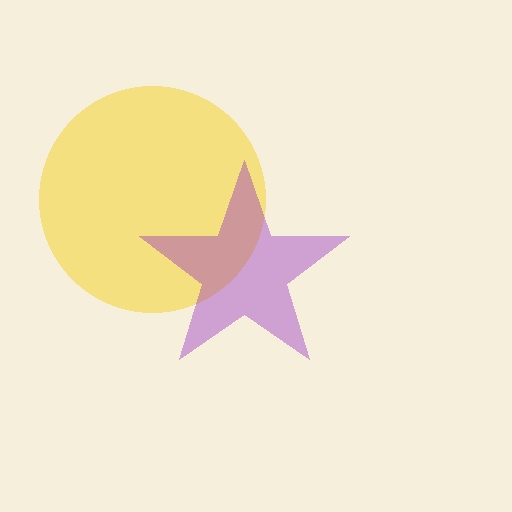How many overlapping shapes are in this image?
There are 2 overlapping shapes in the image.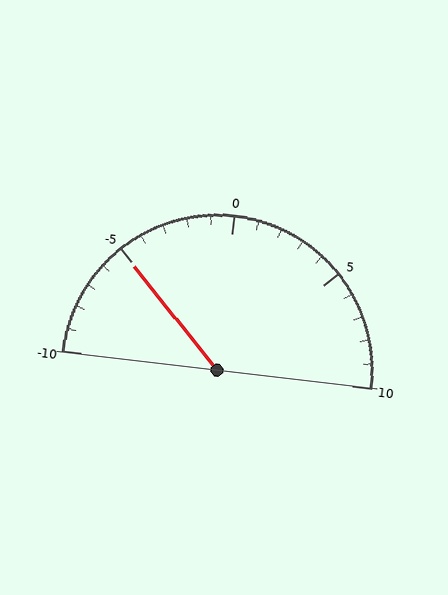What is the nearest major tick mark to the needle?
The nearest major tick mark is -5.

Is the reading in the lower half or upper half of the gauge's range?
The reading is in the lower half of the range (-10 to 10).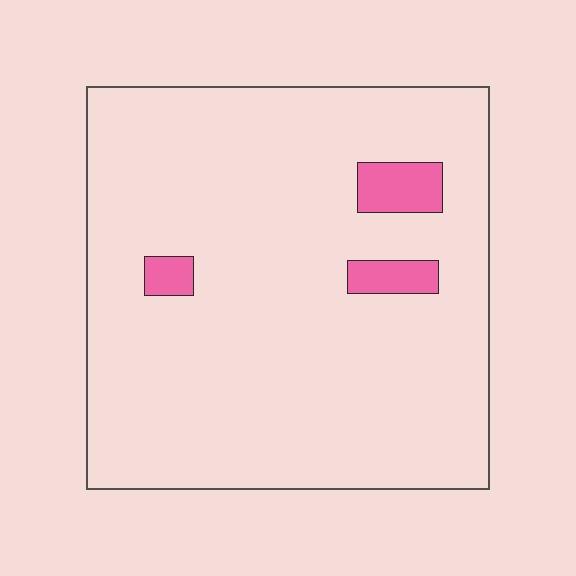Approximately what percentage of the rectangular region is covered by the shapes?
Approximately 5%.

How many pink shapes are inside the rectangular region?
3.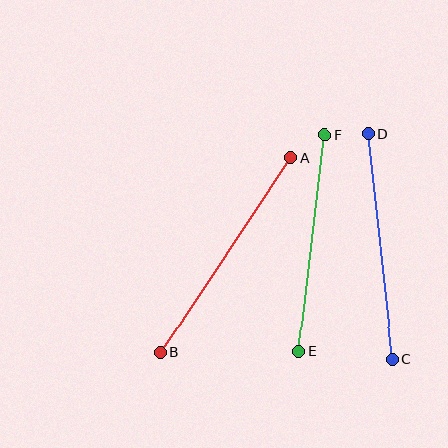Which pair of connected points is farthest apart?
Points A and B are farthest apart.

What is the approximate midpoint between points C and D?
The midpoint is at approximately (381, 246) pixels.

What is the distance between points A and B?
The distance is approximately 233 pixels.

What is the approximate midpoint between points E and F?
The midpoint is at approximately (312, 243) pixels.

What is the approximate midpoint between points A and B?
The midpoint is at approximately (226, 255) pixels.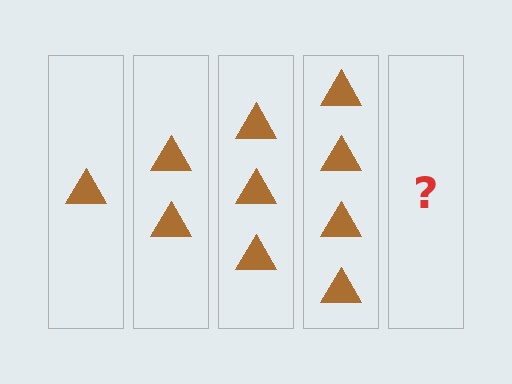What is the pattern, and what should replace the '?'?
The pattern is that each step adds one more triangle. The '?' should be 5 triangles.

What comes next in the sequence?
The next element should be 5 triangles.